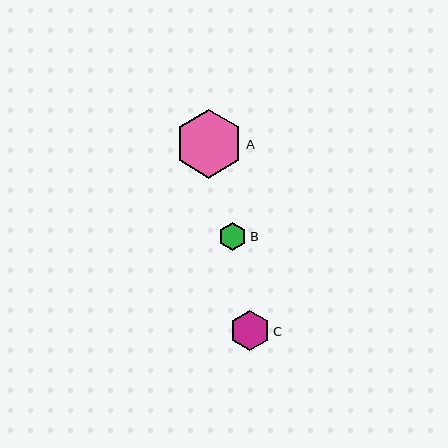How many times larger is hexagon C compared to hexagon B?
Hexagon C is approximately 1.4 times the size of hexagon B.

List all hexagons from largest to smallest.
From largest to smallest: A, C, B.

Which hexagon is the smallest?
Hexagon B is the smallest with a size of approximately 28 pixels.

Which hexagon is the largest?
Hexagon A is the largest with a size of approximately 68 pixels.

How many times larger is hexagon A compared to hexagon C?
Hexagon A is approximately 1.7 times the size of hexagon C.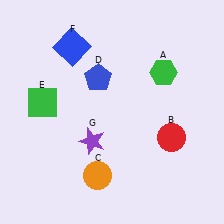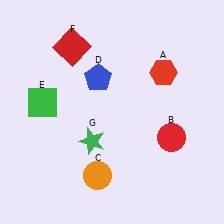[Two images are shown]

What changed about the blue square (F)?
In Image 1, F is blue. In Image 2, it changed to red.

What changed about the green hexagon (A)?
In Image 1, A is green. In Image 2, it changed to red.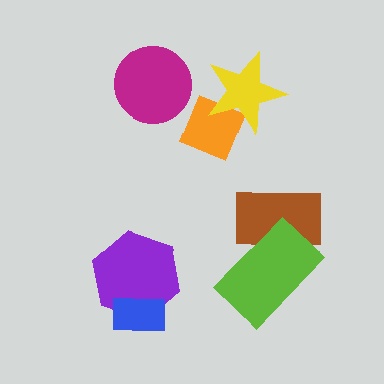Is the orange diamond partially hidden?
Yes, it is partially covered by another shape.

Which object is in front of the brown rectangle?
The lime rectangle is in front of the brown rectangle.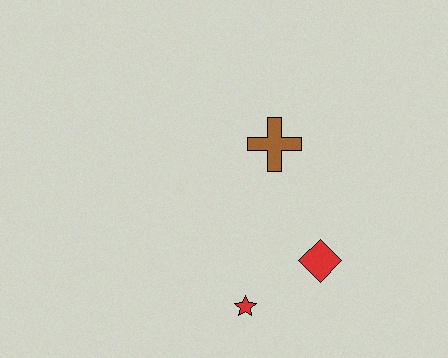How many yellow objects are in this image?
There are no yellow objects.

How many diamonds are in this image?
There is 1 diamond.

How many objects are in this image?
There are 3 objects.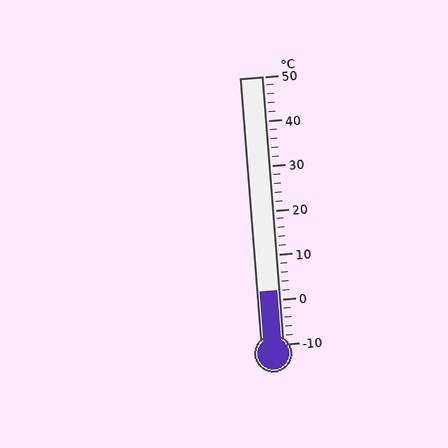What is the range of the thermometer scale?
The thermometer scale ranges from -10°C to 50°C.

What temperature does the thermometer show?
The thermometer shows approximately 2°C.